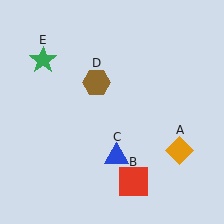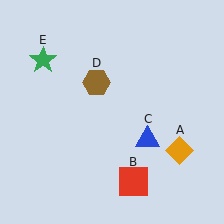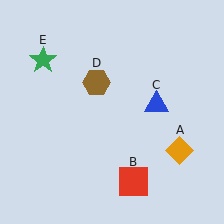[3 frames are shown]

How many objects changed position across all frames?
1 object changed position: blue triangle (object C).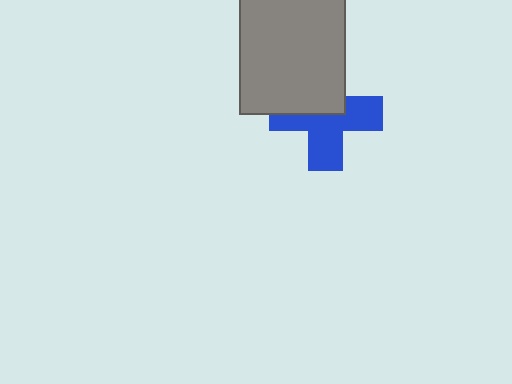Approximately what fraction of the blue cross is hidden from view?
Roughly 42% of the blue cross is hidden behind the gray rectangle.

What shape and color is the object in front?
The object in front is a gray rectangle.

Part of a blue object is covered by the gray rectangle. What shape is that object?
It is a cross.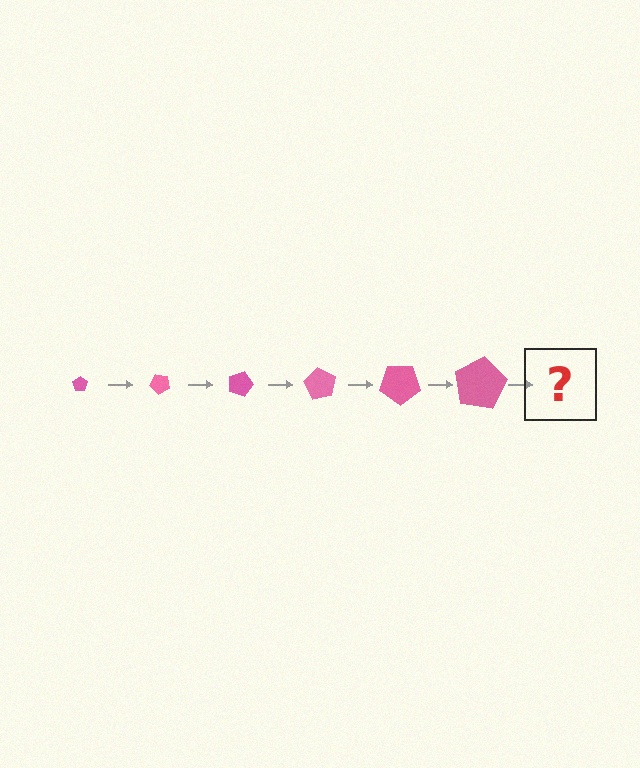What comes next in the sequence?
The next element should be a pentagon, larger than the previous one and rotated 270 degrees from the start.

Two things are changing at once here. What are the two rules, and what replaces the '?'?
The two rules are that the pentagon grows larger each step and it rotates 45 degrees each step. The '?' should be a pentagon, larger than the previous one and rotated 270 degrees from the start.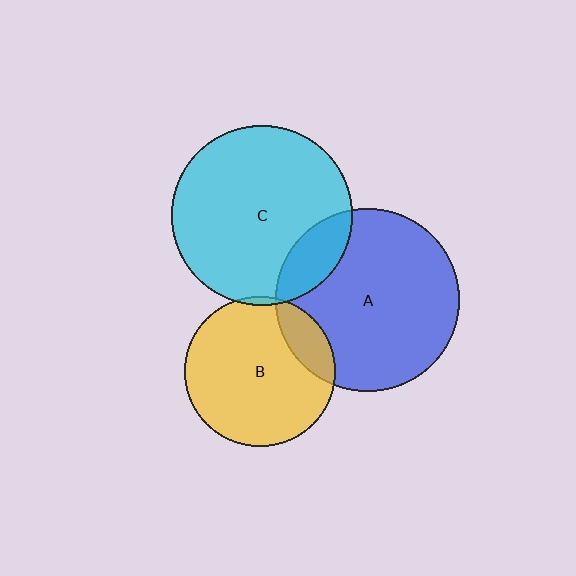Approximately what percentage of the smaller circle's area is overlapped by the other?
Approximately 5%.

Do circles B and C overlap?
Yes.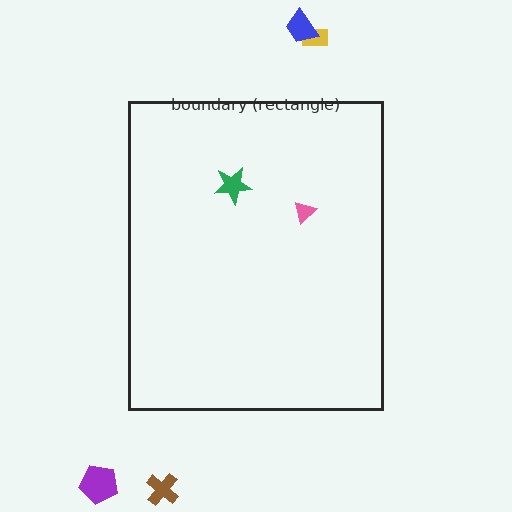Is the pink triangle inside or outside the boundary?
Inside.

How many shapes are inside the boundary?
2 inside, 4 outside.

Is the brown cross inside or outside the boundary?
Outside.